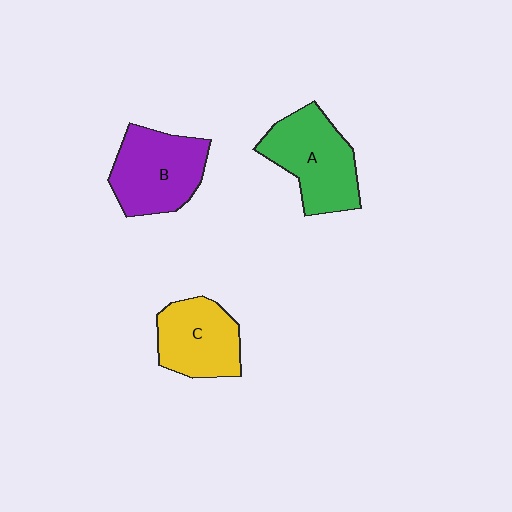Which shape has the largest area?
Shape A (green).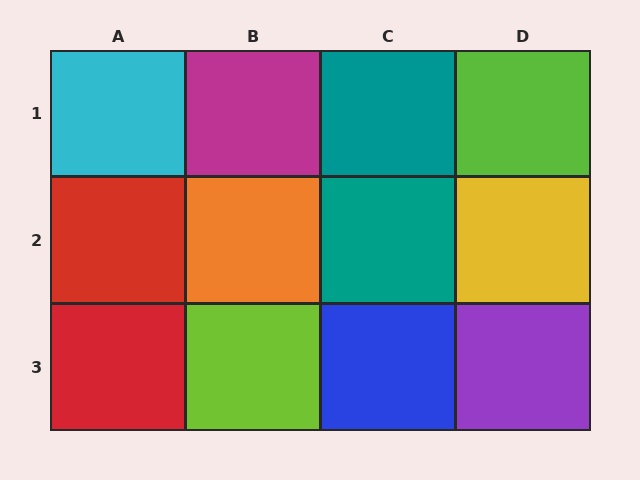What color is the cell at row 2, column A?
Red.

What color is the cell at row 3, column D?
Purple.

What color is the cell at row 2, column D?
Yellow.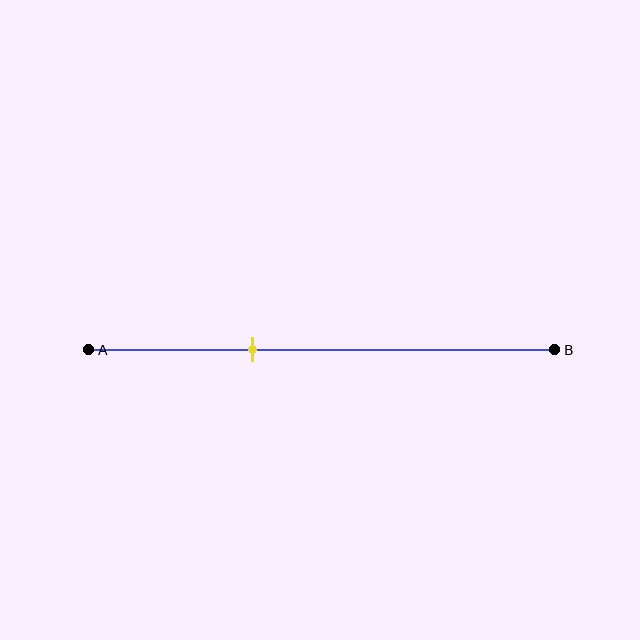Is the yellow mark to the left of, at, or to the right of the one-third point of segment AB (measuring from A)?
The yellow mark is approximately at the one-third point of segment AB.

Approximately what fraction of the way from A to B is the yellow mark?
The yellow mark is approximately 35% of the way from A to B.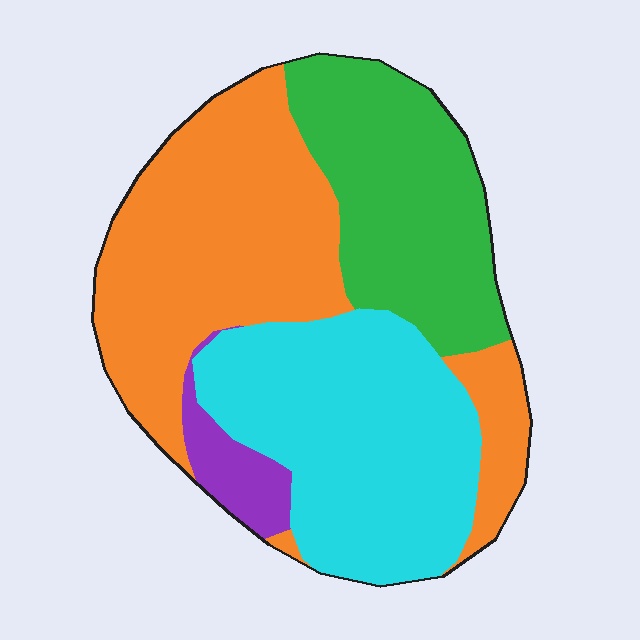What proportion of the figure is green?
Green takes up about one quarter (1/4) of the figure.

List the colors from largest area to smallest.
From largest to smallest: orange, cyan, green, purple.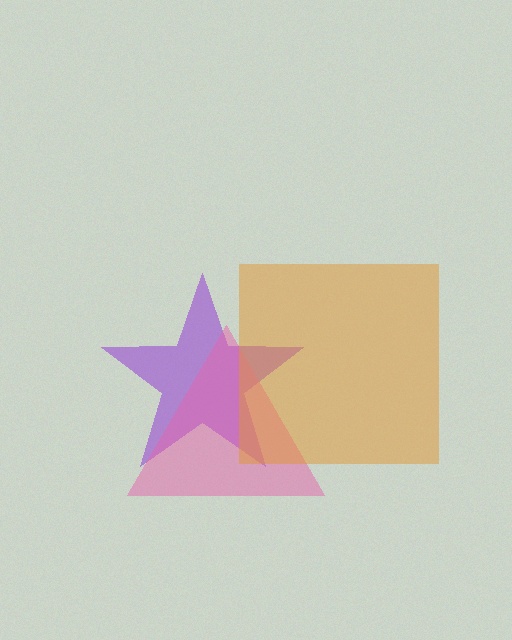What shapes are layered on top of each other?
The layered shapes are: a purple star, a pink triangle, an orange square.